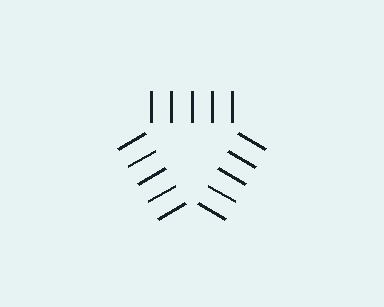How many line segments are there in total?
15 — 5 along each of the 3 edges.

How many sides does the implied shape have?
3 sides — the line-ends trace a triangle.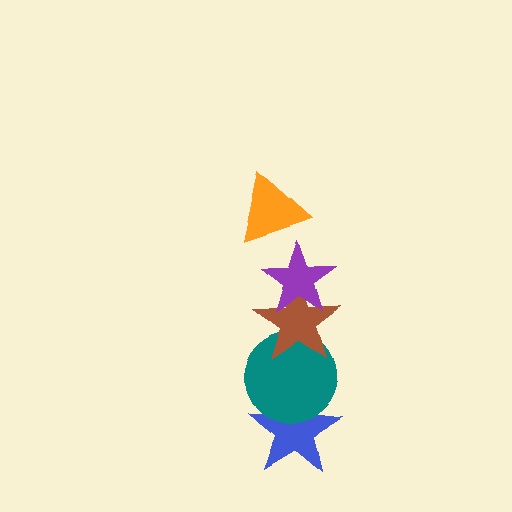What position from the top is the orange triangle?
The orange triangle is 1st from the top.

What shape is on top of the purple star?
The orange triangle is on top of the purple star.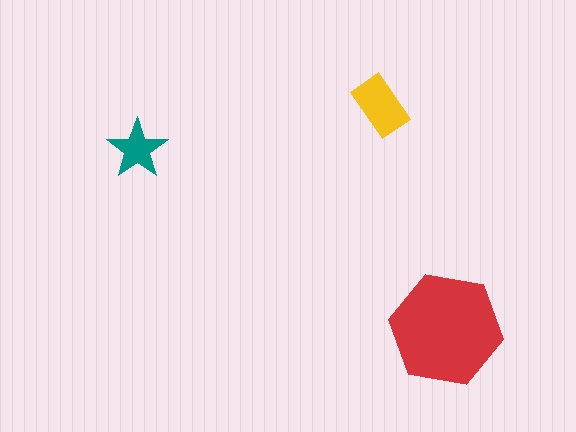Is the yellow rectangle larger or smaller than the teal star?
Larger.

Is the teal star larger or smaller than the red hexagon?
Smaller.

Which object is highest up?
The yellow rectangle is topmost.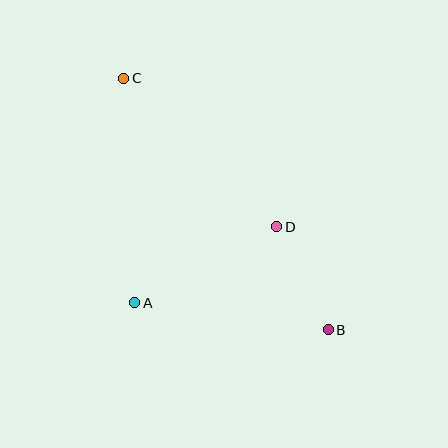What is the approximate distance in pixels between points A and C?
The distance between A and C is approximately 225 pixels.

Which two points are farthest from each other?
Points B and C are farthest from each other.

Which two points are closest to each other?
Points B and D are closest to each other.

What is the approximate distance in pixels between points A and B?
The distance between A and B is approximately 195 pixels.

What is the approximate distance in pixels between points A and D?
The distance between A and D is approximately 161 pixels.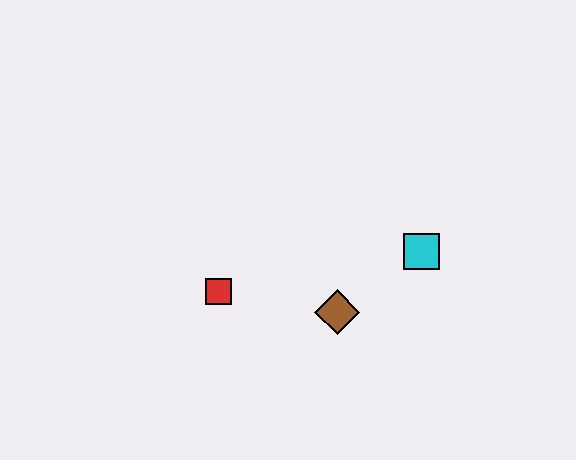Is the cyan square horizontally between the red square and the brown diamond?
No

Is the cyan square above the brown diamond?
Yes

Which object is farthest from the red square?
The cyan square is farthest from the red square.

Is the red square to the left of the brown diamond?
Yes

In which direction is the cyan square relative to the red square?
The cyan square is to the right of the red square.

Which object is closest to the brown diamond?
The cyan square is closest to the brown diamond.